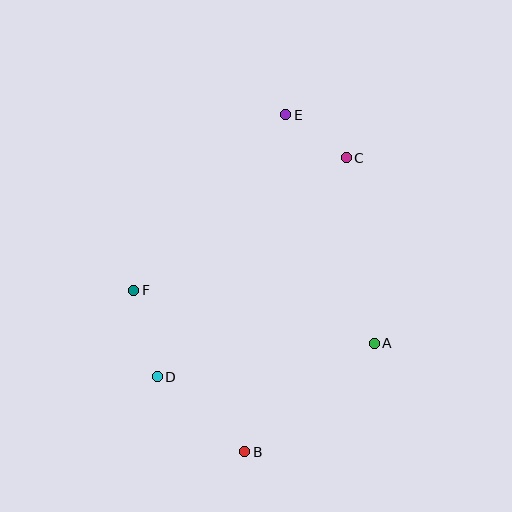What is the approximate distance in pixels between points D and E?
The distance between D and E is approximately 292 pixels.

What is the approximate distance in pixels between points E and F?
The distance between E and F is approximately 233 pixels.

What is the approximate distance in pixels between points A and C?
The distance between A and C is approximately 188 pixels.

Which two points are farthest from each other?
Points B and E are farthest from each other.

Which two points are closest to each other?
Points C and E are closest to each other.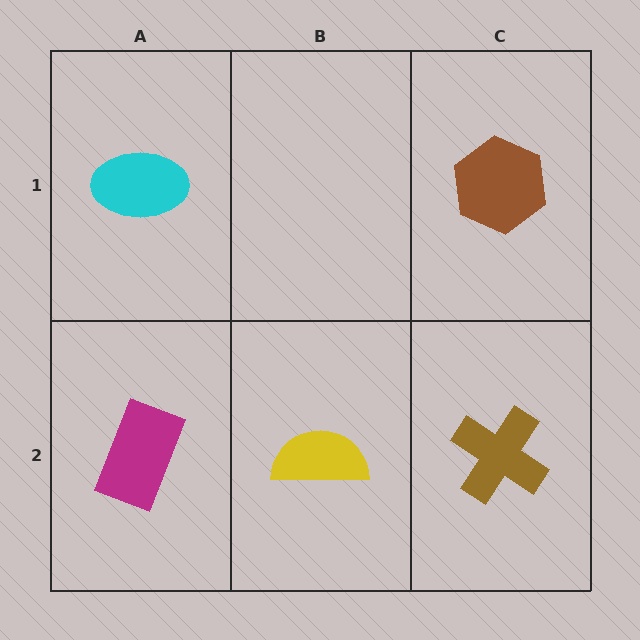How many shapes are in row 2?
3 shapes.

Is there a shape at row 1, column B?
No, that cell is empty.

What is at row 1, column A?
A cyan ellipse.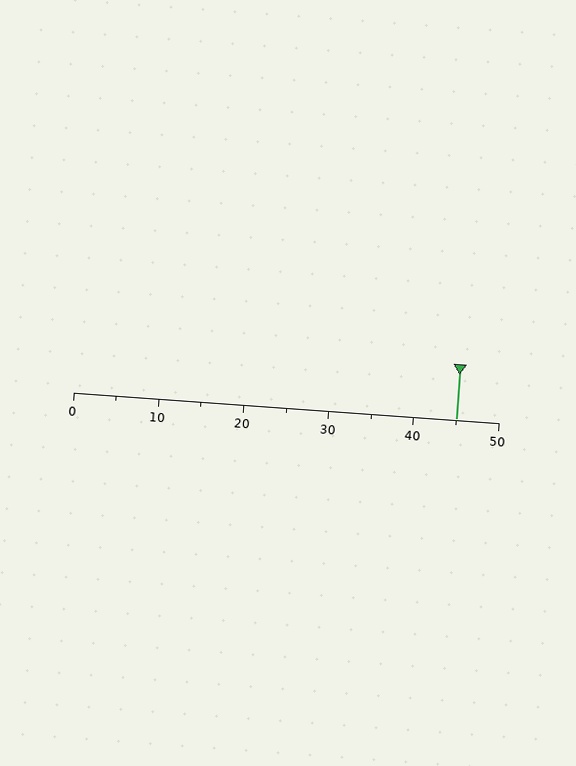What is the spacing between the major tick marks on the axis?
The major ticks are spaced 10 apart.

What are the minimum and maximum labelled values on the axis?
The axis runs from 0 to 50.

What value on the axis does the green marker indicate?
The marker indicates approximately 45.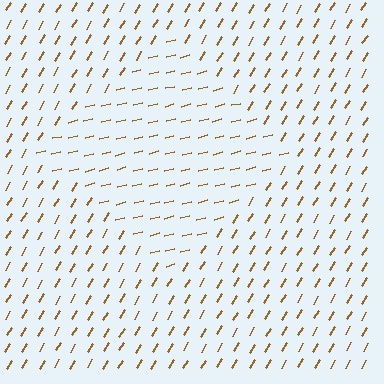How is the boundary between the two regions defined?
The boundary is defined purely by a change in line orientation (approximately 45 degrees difference). All lines are the same color and thickness.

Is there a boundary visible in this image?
Yes, there is a texture boundary formed by a change in line orientation.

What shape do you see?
I see a diamond.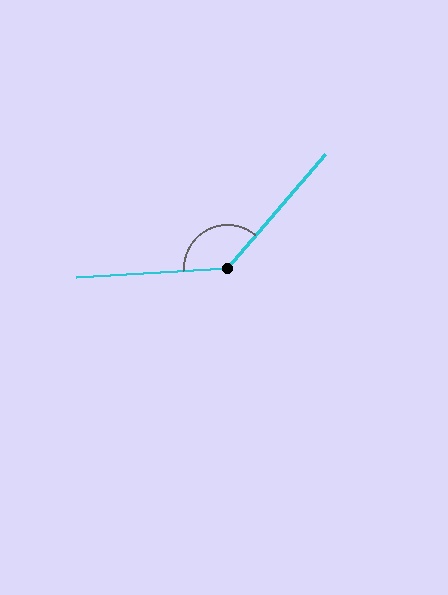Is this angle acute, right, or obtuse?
It is obtuse.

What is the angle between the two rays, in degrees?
Approximately 134 degrees.